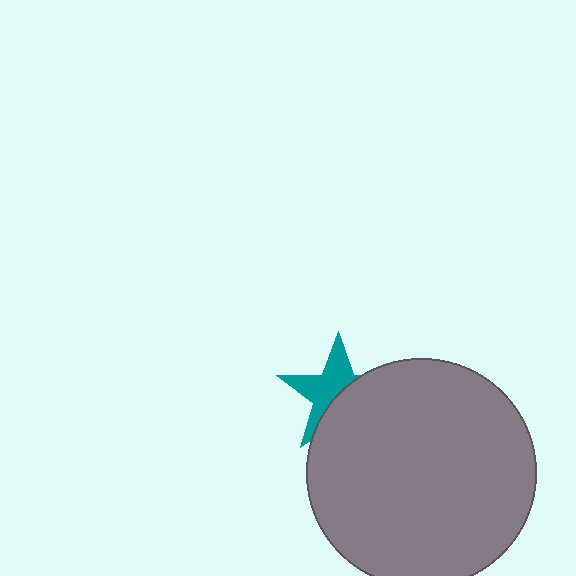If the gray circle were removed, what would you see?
You would see the complete teal star.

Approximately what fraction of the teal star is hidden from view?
Roughly 49% of the teal star is hidden behind the gray circle.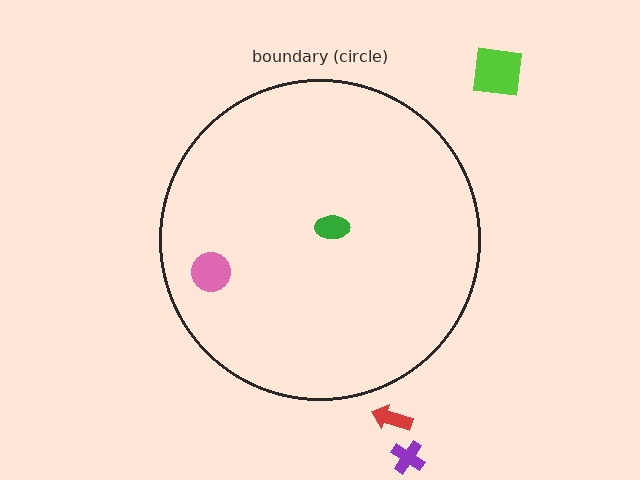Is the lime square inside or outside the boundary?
Outside.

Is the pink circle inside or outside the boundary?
Inside.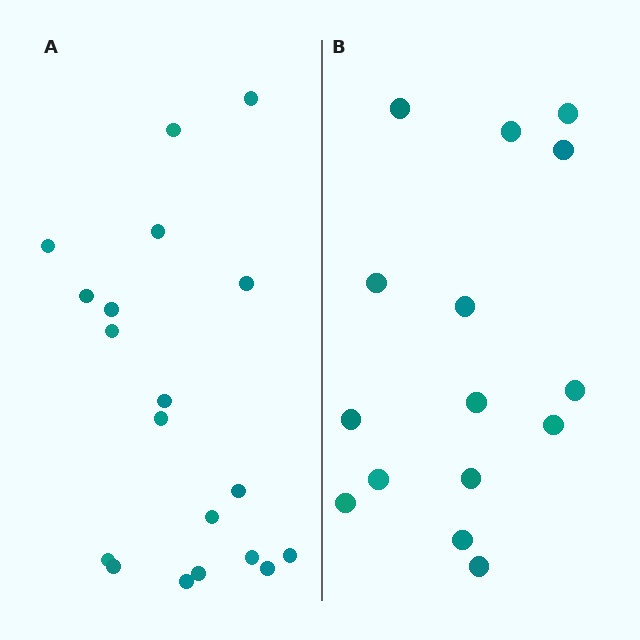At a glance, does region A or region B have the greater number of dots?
Region A (the left region) has more dots.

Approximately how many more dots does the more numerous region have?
Region A has about 4 more dots than region B.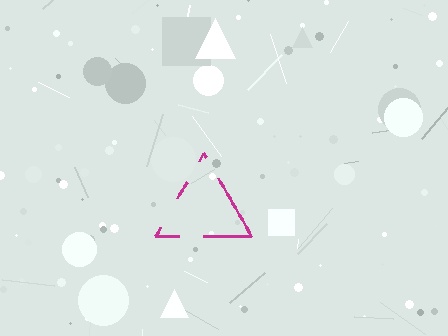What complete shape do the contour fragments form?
The contour fragments form a triangle.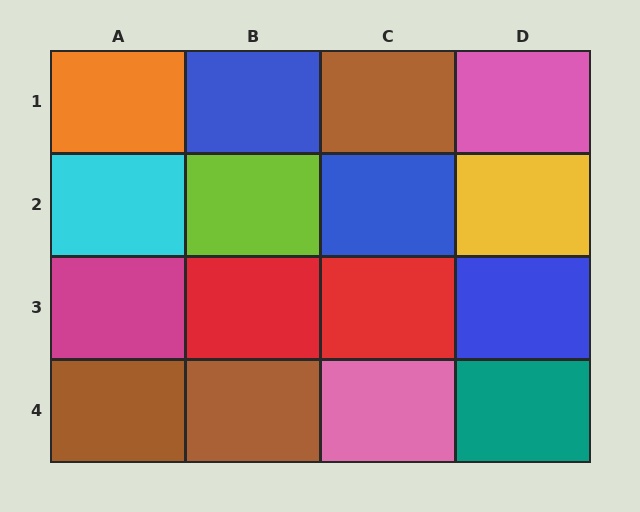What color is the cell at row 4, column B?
Brown.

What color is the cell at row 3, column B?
Red.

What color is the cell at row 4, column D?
Teal.